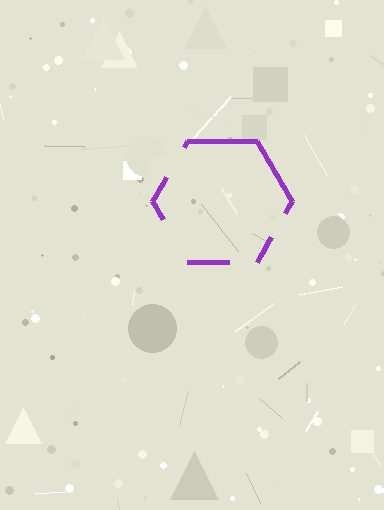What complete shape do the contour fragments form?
The contour fragments form a hexagon.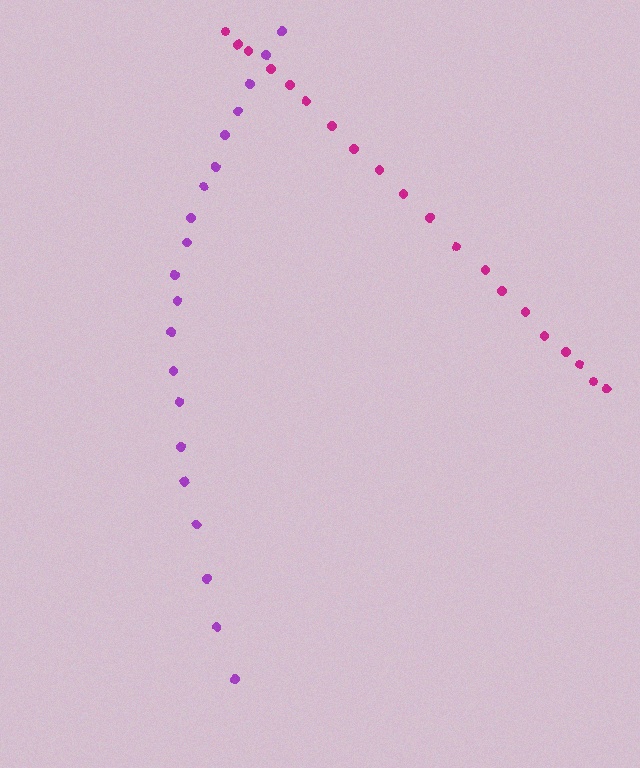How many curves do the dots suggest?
There are 2 distinct paths.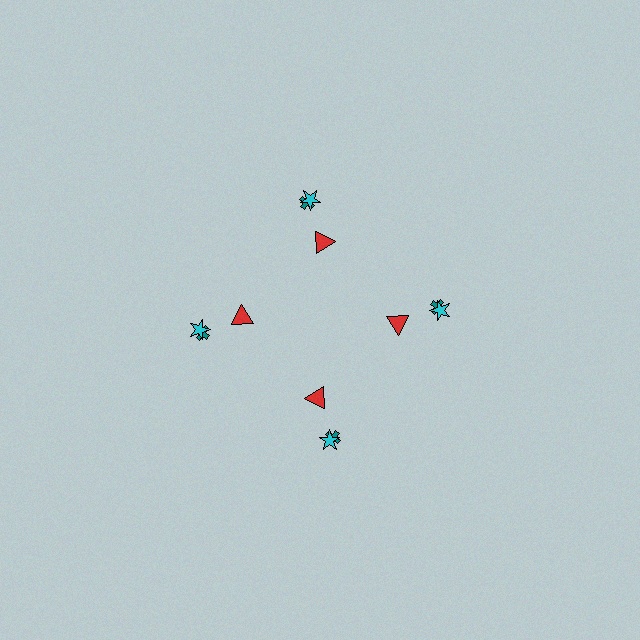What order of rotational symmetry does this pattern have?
This pattern has 4-fold rotational symmetry.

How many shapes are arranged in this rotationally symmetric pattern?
There are 12 shapes, arranged in 4 groups of 3.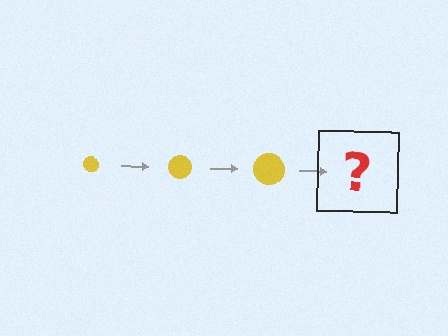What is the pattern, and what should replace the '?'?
The pattern is that the circle gets progressively larger each step. The '?' should be a yellow circle, larger than the previous one.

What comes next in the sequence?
The next element should be a yellow circle, larger than the previous one.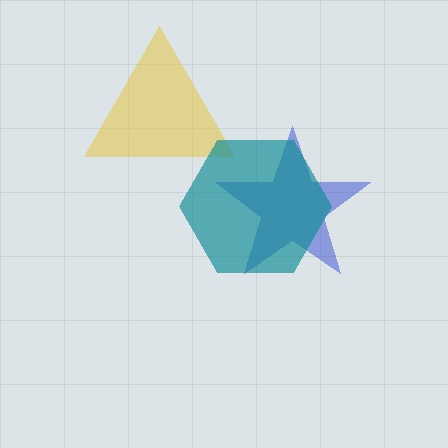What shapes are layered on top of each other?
The layered shapes are: a yellow triangle, a blue star, a teal hexagon.